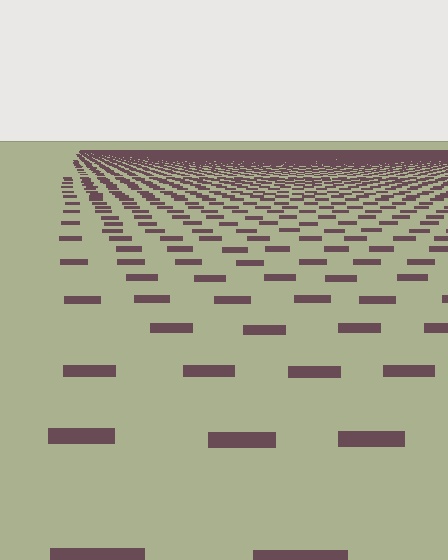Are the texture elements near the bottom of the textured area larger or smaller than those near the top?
Larger. Near the bottom, elements are closer to the viewer and appear at a bigger on-screen size.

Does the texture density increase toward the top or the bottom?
Density increases toward the top.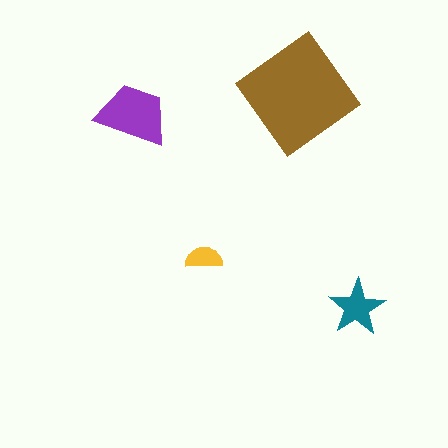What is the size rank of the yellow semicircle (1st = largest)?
4th.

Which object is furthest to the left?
The purple trapezoid is leftmost.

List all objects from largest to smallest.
The brown diamond, the purple trapezoid, the teal star, the yellow semicircle.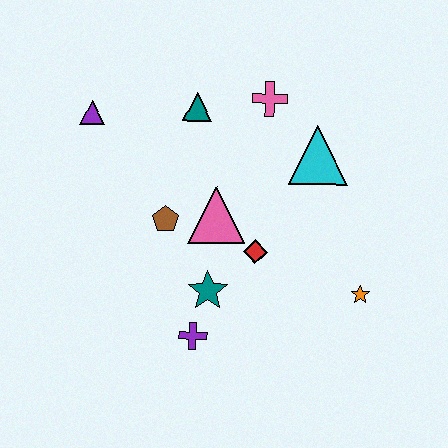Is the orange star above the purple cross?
Yes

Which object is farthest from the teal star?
The purple triangle is farthest from the teal star.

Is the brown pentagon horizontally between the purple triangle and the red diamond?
Yes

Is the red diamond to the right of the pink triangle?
Yes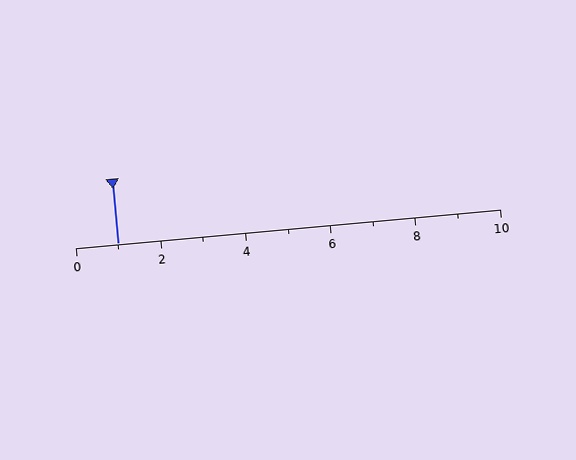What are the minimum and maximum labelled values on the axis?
The axis runs from 0 to 10.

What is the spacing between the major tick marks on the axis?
The major ticks are spaced 2 apart.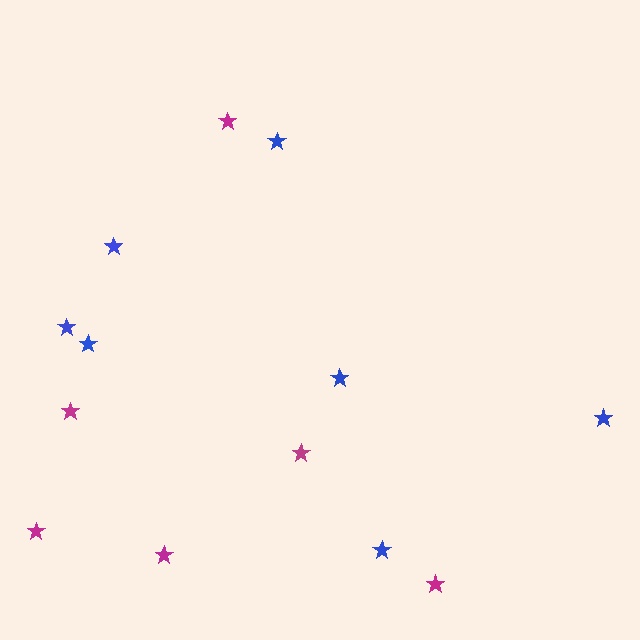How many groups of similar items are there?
There are 2 groups: one group of blue stars (7) and one group of magenta stars (6).